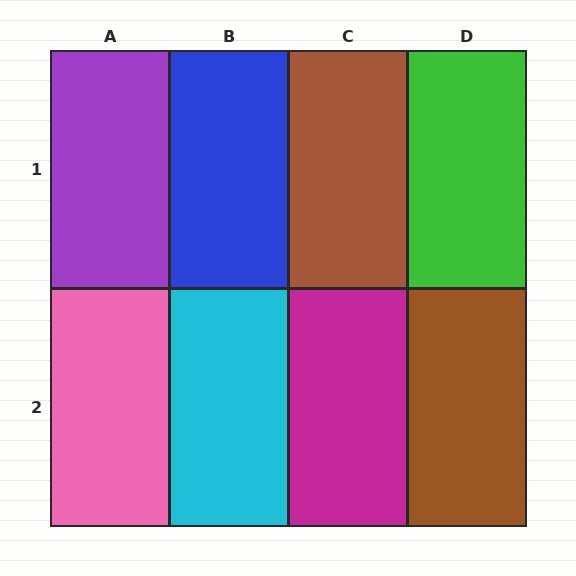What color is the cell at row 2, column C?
Magenta.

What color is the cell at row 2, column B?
Cyan.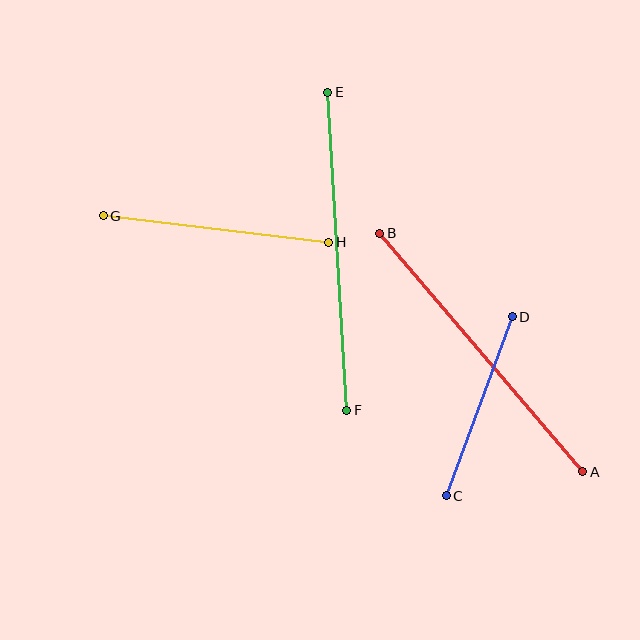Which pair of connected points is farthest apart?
Points E and F are farthest apart.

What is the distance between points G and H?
The distance is approximately 227 pixels.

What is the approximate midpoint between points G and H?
The midpoint is at approximately (216, 229) pixels.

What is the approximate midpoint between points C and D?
The midpoint is at approximately (479, 406) pixels.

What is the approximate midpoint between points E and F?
The midpoint is at approximately (337, 251) pixels.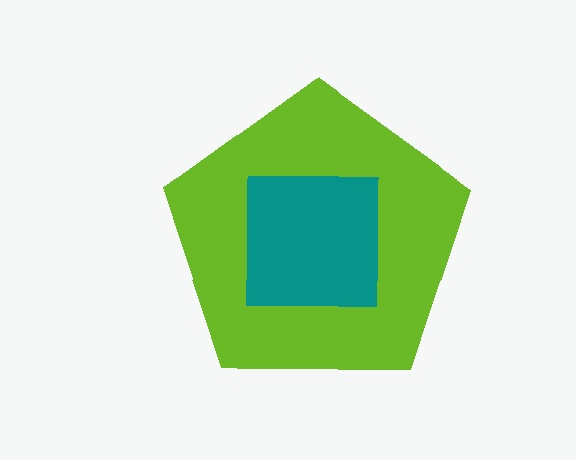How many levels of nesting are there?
2.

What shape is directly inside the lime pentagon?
The teal square.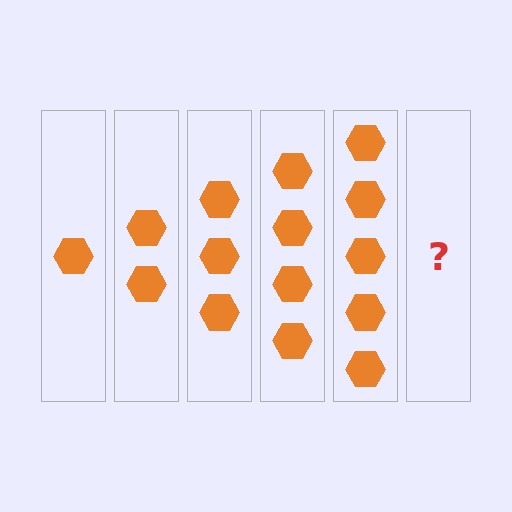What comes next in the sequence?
The next element should be 6 hexagons.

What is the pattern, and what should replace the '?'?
The pattern is that each step adds one more hexagon. The '?' should be 6 hexagons.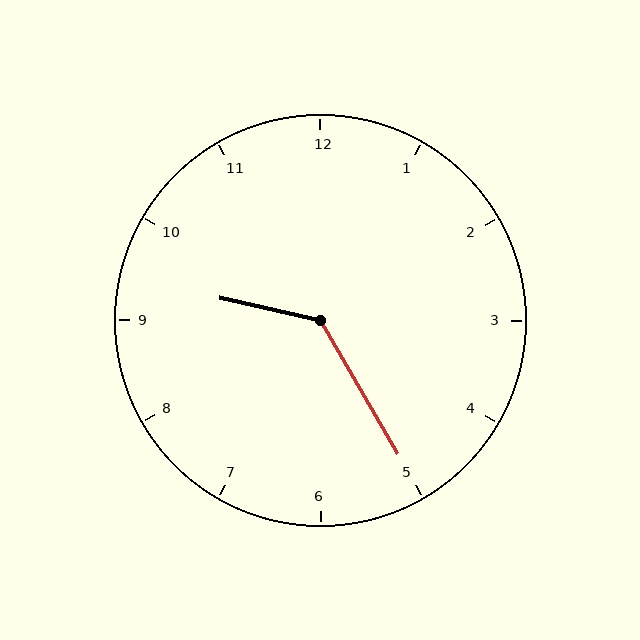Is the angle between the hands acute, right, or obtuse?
It is obtuse.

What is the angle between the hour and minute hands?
Approximately 132 degrees.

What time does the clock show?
9:25.